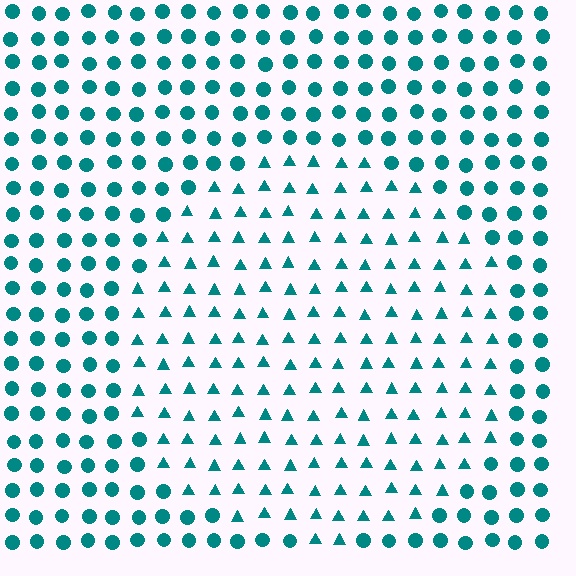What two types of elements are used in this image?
The image uses triangles inside the circle region and circles outside it.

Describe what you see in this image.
The image is filled with small teal elements arranged in a uniform grid. A circle-shaped region contains triangles, while the surrounding area contains circles. The boundary is defined purely by the change in element shape.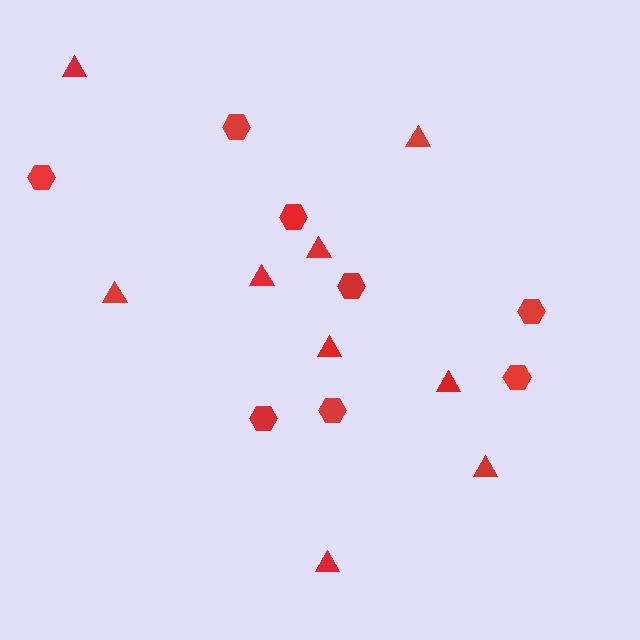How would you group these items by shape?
There are 2 groups: one group of hexagons (8) and one group of triangles (9).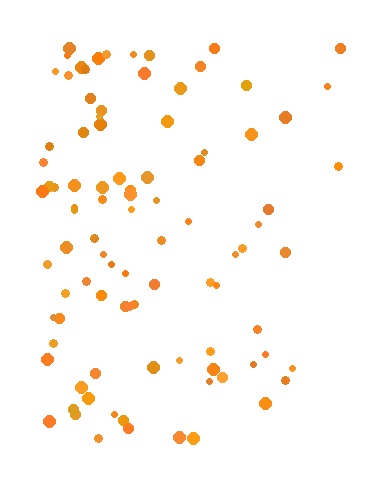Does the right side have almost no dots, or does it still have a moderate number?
Still a moderate number, just noticeably fewer than the left.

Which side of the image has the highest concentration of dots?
The left.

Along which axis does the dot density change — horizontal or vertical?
Horizontal.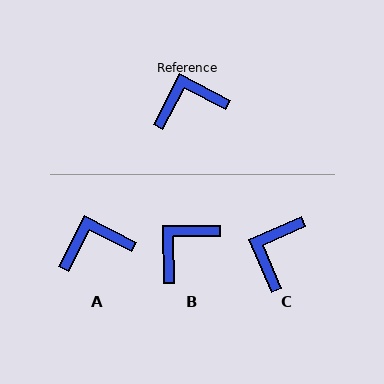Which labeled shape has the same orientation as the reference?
A.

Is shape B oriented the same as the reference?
No, it is off by about 28 degrees.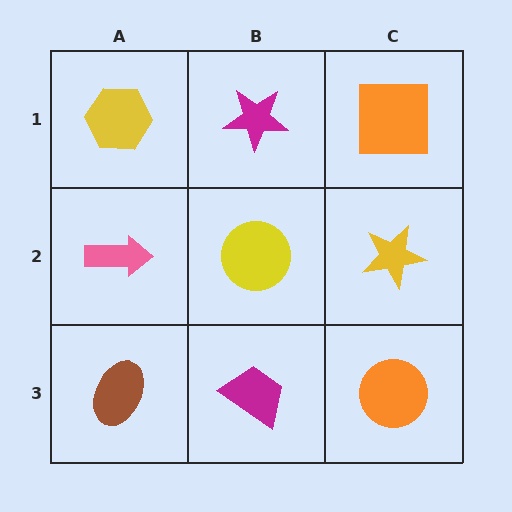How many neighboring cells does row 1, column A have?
2.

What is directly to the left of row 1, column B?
A yellow hexagon.